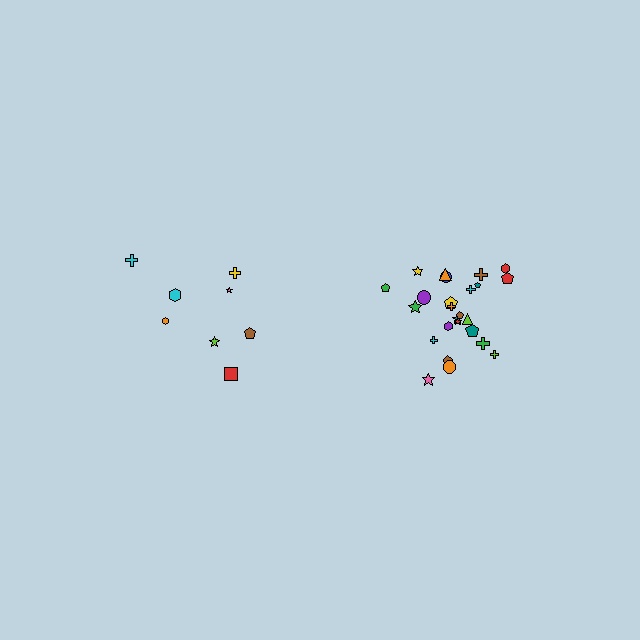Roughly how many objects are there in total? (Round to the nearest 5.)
Roughly 35 objects in total.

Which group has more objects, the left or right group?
The right group.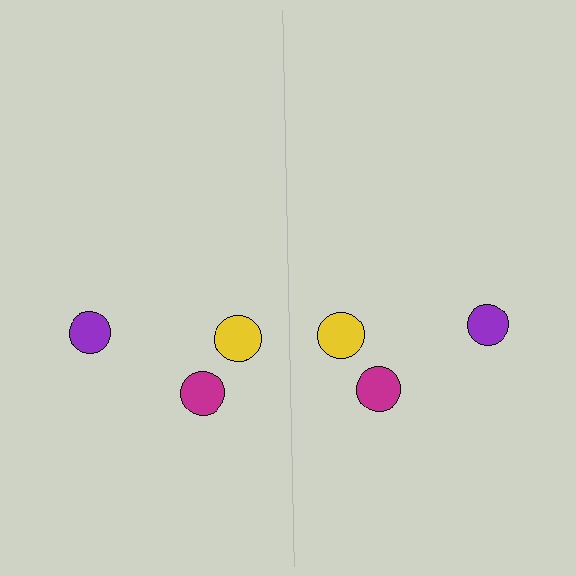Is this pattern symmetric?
Yes, this pattern has bilateral (reflection) symmetry.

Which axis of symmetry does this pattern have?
The pattern has a vertical axis of symmetry running through the center of the image.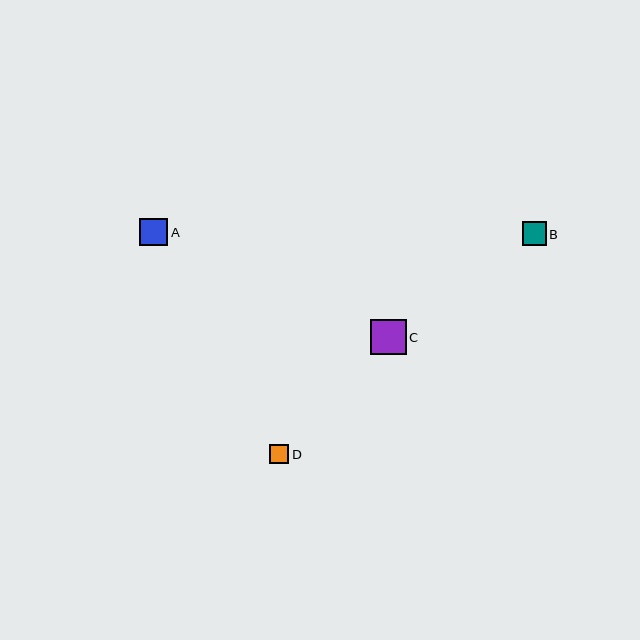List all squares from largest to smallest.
From largest to smallest: C, A, B, D.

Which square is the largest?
Square C is the largest with a size of approximately 36 pixels.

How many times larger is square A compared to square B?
Square A is approximately 1.2 times the size of square B.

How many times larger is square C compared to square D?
Square C is approximately 1.9 times the size of square D.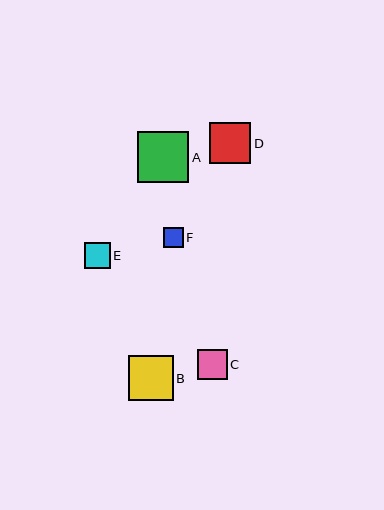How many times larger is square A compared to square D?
Square A is approximately 1.2 times the size of square D.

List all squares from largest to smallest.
From largest to smallest: A, B, D, C, E, F.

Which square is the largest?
Square A is the largest with a size of approximately 51 pixels.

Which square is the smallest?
Square F is the smallest with a size of approximately 20 pixels.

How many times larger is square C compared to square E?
Square C is approximately 1.1 times the size of square E.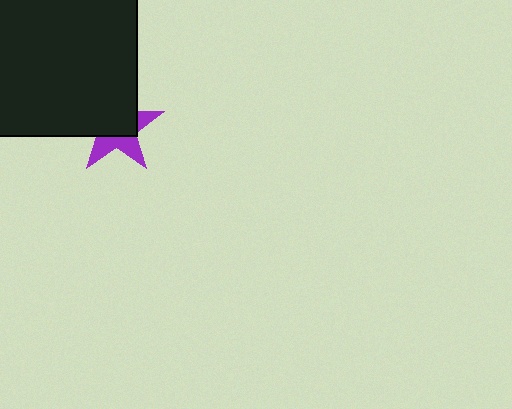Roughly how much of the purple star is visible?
A small part of it is visible (roughly 41%).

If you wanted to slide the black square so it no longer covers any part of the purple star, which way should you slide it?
Slide it toward the upper-left — that is the most direct way to separate the two shapes.